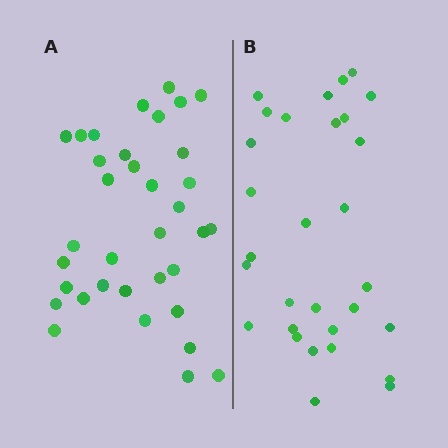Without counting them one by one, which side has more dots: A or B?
Region A (the left region) has more dots.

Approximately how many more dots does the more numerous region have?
Region A has about 5 more dots than region B.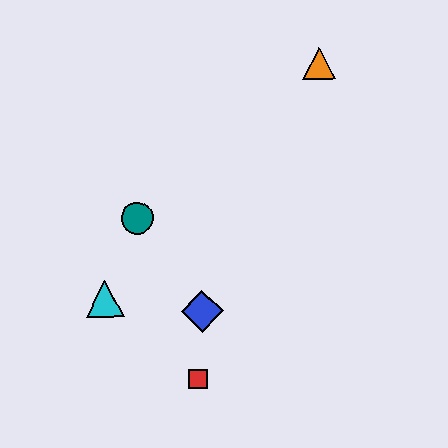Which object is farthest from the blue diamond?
The orange triangle is farthest from the blue diamond.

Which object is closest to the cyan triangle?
The teal circle is closest to the cyan triangle.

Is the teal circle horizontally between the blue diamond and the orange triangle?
No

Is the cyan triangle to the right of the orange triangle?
No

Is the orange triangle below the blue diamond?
No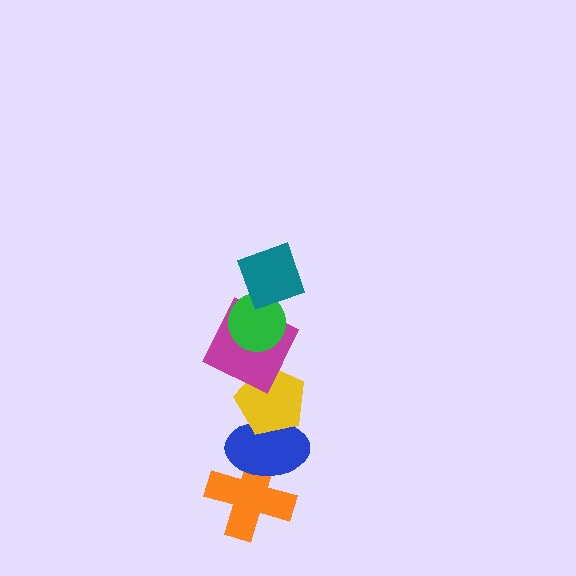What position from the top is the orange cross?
The orange cross is 6th from the top.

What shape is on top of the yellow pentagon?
The magenta square is on top of the yellow pentagon.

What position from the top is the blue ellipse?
The blue ellipse is 5th from the top.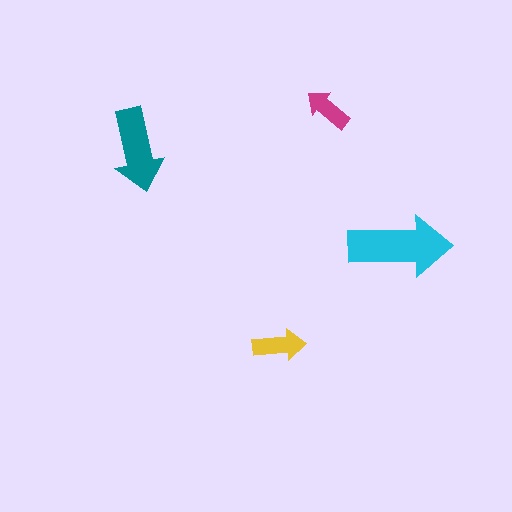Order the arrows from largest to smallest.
the cyan one, the teal one, the yellow one, the magenta one.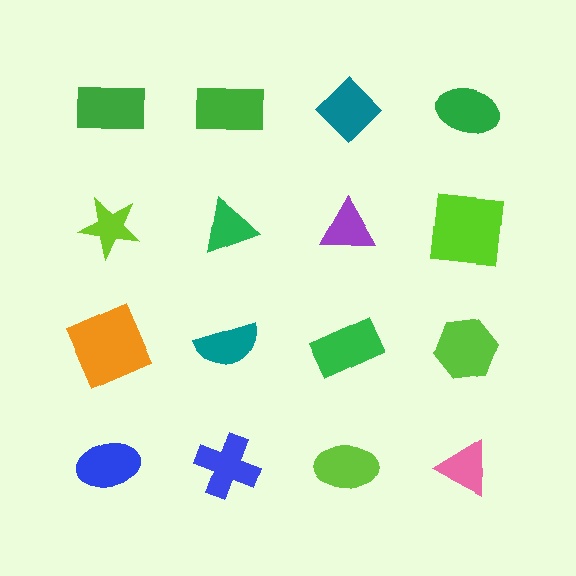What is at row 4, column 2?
A blue cross.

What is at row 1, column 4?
A green ellipse.